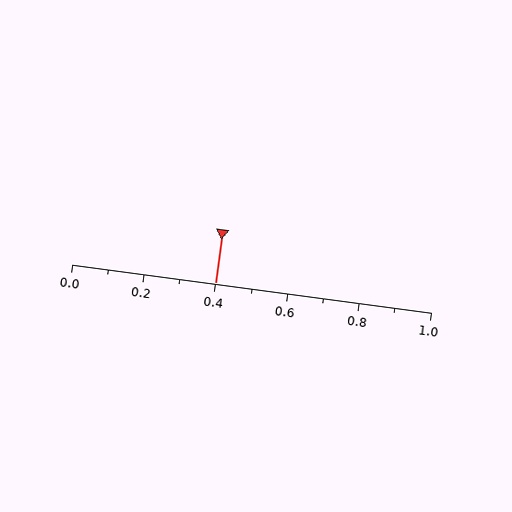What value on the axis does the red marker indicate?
The marker indicates approximately 0.4.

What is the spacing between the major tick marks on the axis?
The major ticks are spaced 0.2 apart.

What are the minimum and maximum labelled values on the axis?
The axis runs from 0.0 to 1.0.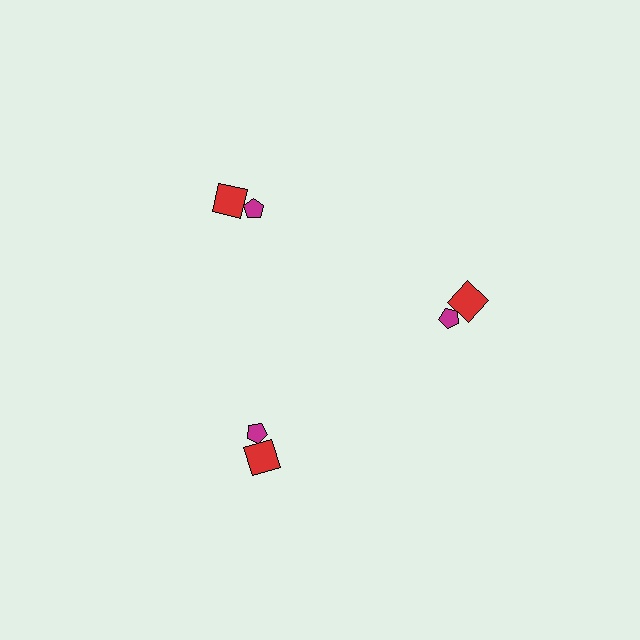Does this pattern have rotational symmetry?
Yes, this pattern has 3-fold rotational symmetry. It looks the same after rotating 120 degrees around the center.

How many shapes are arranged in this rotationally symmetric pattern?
There are 6 shapes, arranged in 3 groups of 2.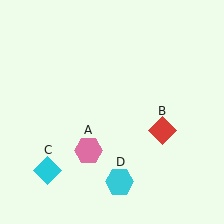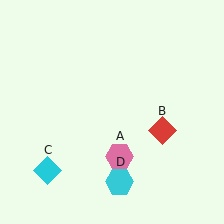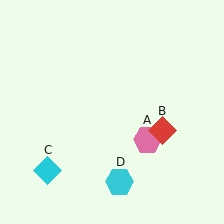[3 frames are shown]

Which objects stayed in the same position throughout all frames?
Red diamond (object B) and cyan diamond (object C) and cyan hexagon (object D) remained stationary.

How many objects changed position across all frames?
1 object changed position: pink hexagon (object A).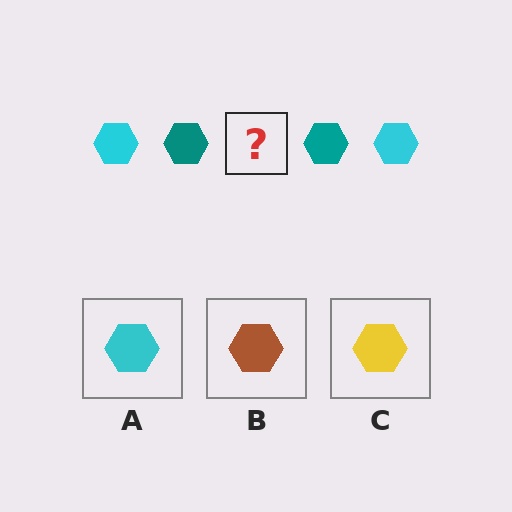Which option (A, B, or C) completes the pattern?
A.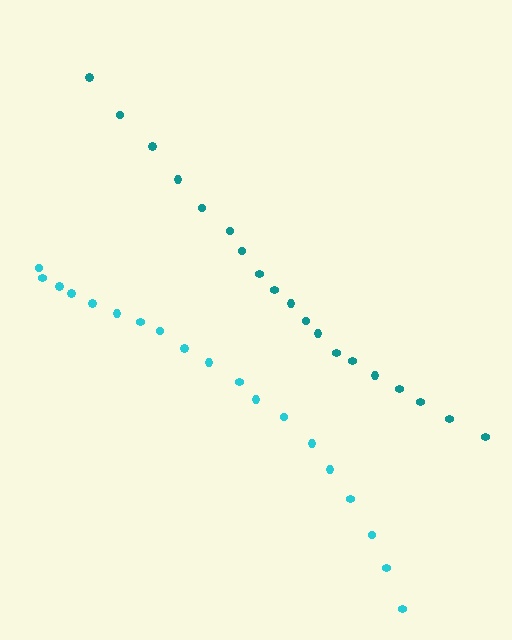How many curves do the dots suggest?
There are 2 distinct paths.